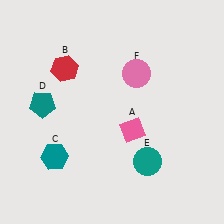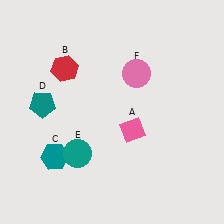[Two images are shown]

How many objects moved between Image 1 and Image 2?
1 object moved between the two images.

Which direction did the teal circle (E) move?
The teal circle (E) moved left.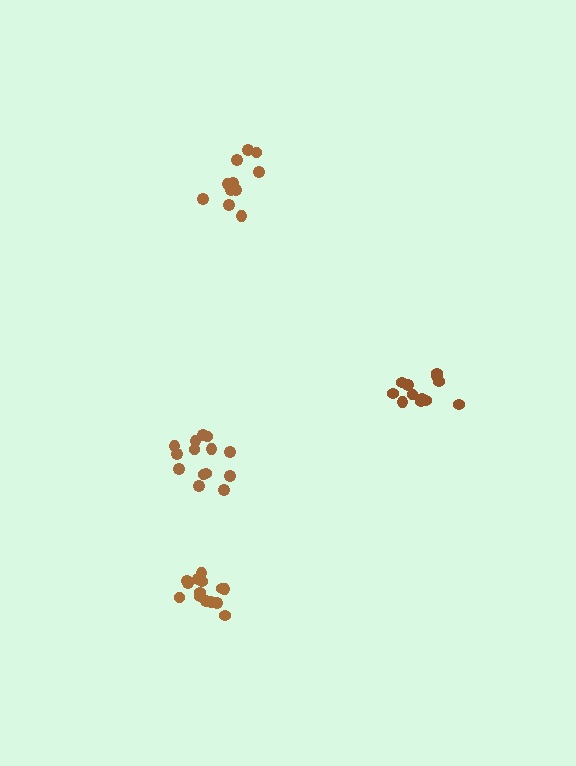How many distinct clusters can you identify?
There are 4 distinct clusters.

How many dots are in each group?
Group 1: 12 dots, Group 2: 14 dots, Group 3: 14 dots, Group 4: 12 dots (52 total).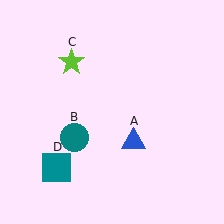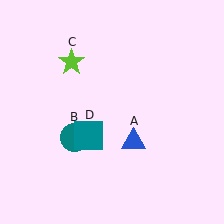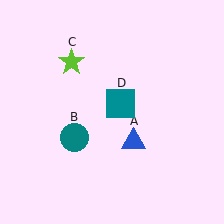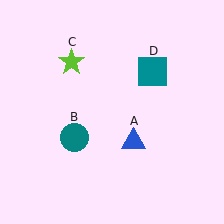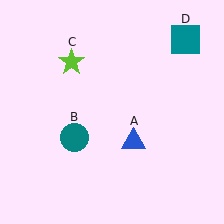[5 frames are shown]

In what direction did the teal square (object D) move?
The teal square (object D) moved up and to the right.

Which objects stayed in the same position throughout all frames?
Blue triangle (object A) and teal circle (object B) and lime star (object C) remained stationary.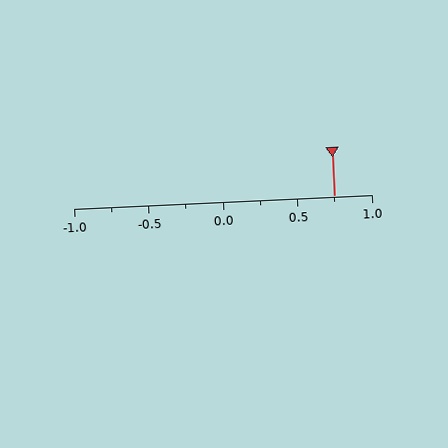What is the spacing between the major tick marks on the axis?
The major ticks are spaced 0.5 apart.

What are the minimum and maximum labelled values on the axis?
The axis runs from -1.0 to 1.0.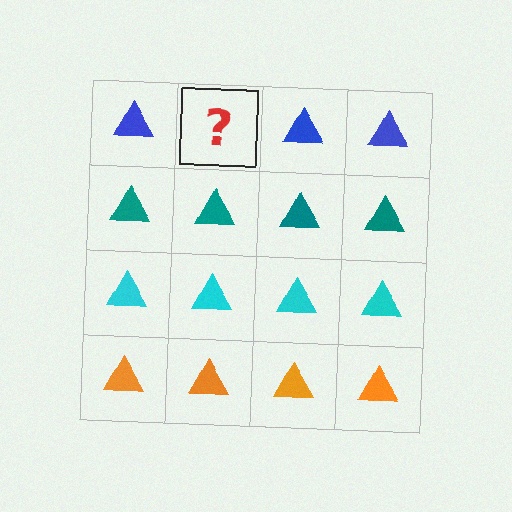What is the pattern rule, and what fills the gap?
The rule is that each row has a consistent color. The gap should be filled with a blue triangle.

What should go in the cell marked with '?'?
The missing cell should contain a blue triangle.